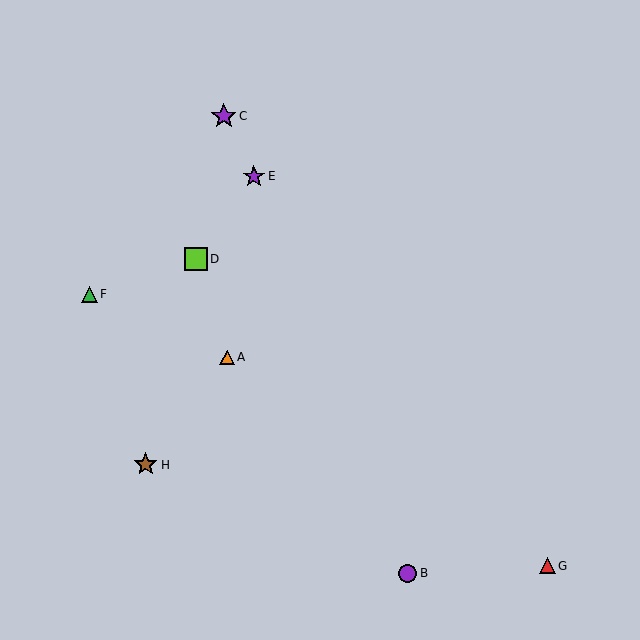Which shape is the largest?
The purple star (labeled C) is the largest.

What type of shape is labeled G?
Shape G is a red triangle.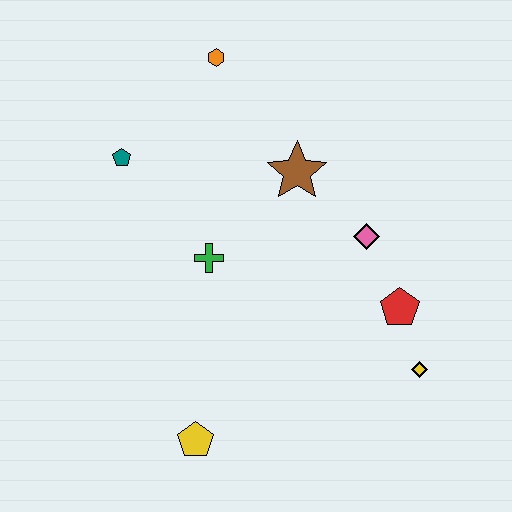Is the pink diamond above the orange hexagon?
No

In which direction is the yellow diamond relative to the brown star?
The yellow diamond is below the brown star.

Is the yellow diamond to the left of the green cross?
No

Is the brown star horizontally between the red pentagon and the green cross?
Yes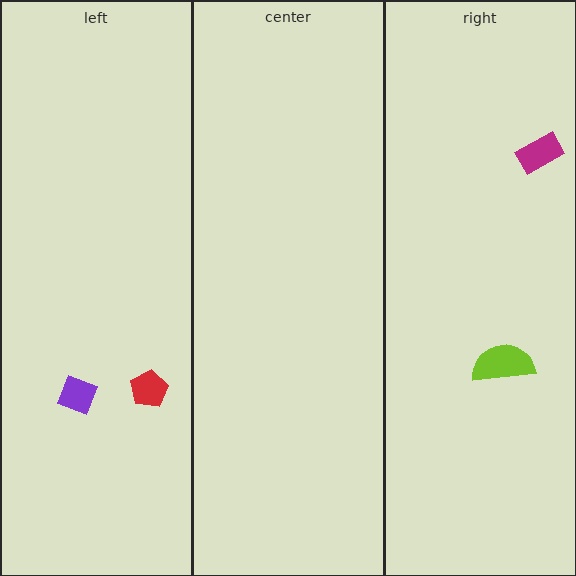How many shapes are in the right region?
2.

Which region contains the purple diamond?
The left region.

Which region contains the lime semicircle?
The right region.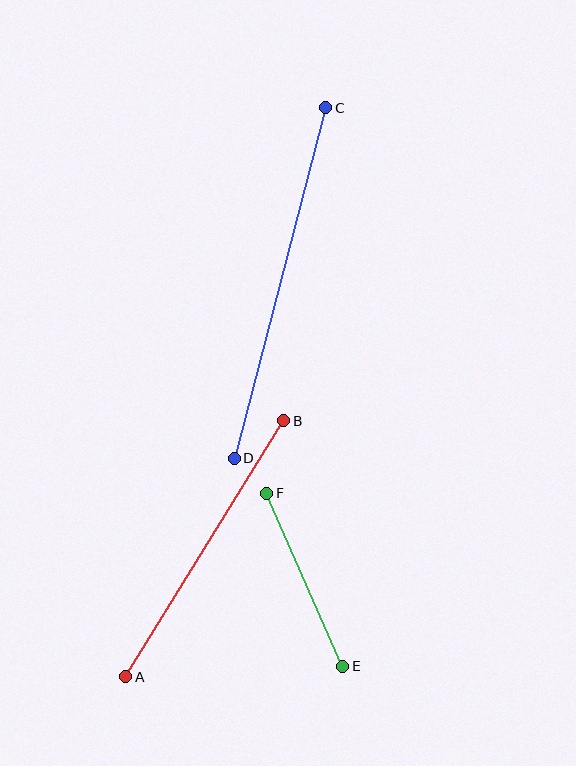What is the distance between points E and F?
The distance is approximately 189 pixels.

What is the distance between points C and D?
The distance is approximately 362 pixels.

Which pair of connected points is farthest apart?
Points C and D are farthest apart.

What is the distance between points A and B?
The distance is approximately 301 pixels.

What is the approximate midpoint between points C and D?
The midpoint is at approximately (280, 283) pixels.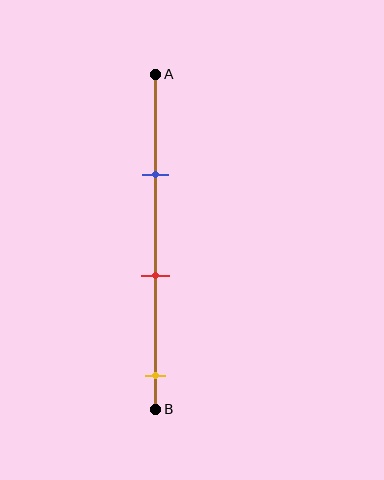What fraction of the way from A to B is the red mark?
The red mark is approximately 60% (0.6) of the way from A to B.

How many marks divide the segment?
There are 3 marks dividing the segment.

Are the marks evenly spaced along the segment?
Yes, the marks are approximately evenly spaced.